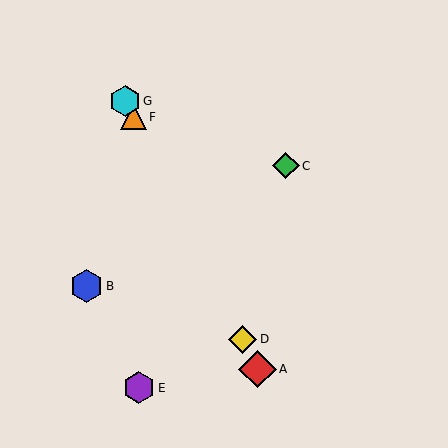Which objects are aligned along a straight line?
Objects A, D, F, G are aligned along a straight line.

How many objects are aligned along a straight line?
4 objects (A, D, F, G) are aligned along a straight line.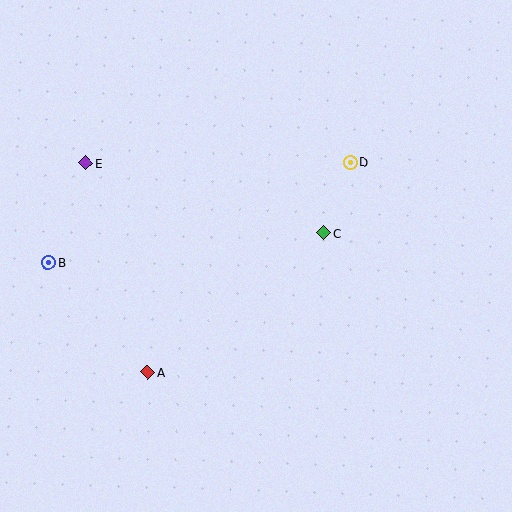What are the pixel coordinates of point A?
Point A is at (148, 372).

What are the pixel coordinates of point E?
Point E is at (86, 163).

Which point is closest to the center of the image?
Point C at (324, 233) is closest to the center.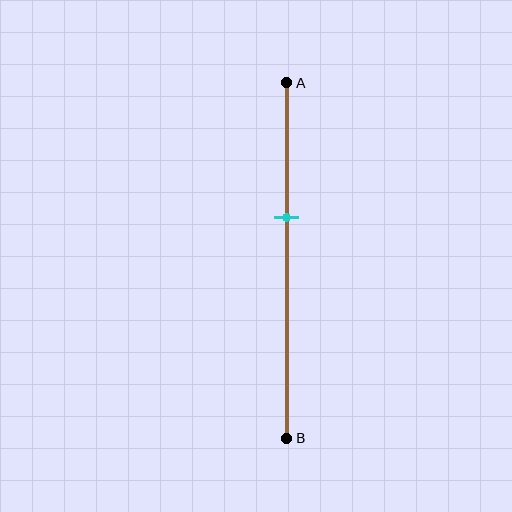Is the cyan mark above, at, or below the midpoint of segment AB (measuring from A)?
The cyan mark is above the midpoint of segment AB.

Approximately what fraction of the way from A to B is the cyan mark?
The cyan mark is approximately 40% of the way from A to B.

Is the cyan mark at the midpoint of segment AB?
No, the mark is at about 40% from A, not at the 50% midpoint.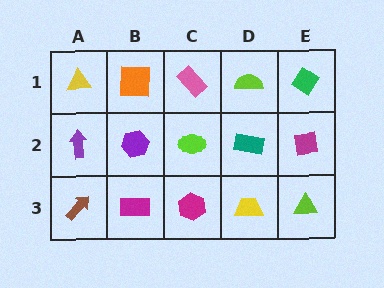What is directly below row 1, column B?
A purple hexagon.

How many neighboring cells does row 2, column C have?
4.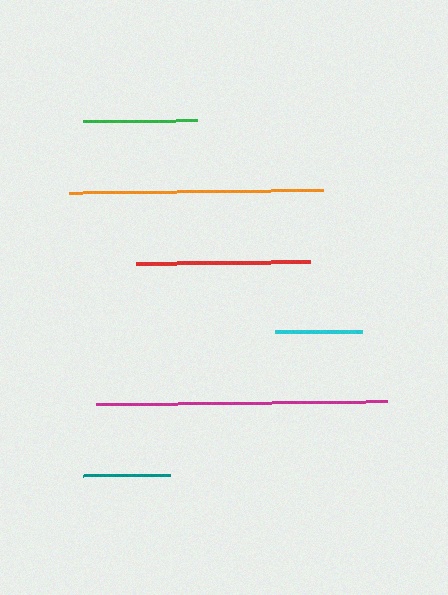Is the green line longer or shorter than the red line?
The red line is longer than the green line.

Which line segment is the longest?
The magenta line is the longest at approximately 291 pixels.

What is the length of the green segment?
The green segment is approximately 114 pixels long.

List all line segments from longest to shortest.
From longest to shortest: magenta, orange, red, green, teal, cyan.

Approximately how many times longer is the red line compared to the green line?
The red line is approximately 1.5 times the length of the green line.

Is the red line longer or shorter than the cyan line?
The red line is longer than the cyan line.